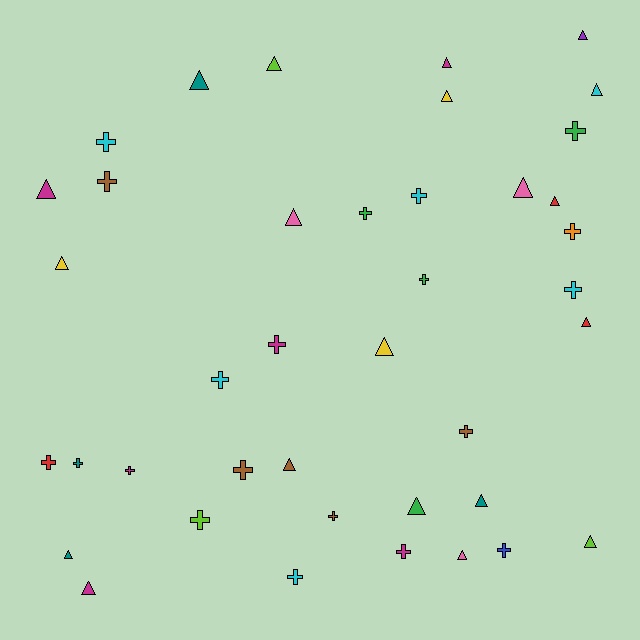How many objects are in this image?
There are 40 objects.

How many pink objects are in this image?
There are 3 pink objects.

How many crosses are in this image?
There are 20 crosses.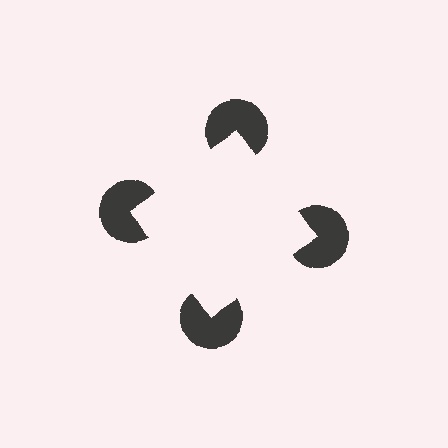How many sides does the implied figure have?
4 sides.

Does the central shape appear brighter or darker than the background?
It typically appears slightly brighter than the background, even though no actual brightness change is drawn.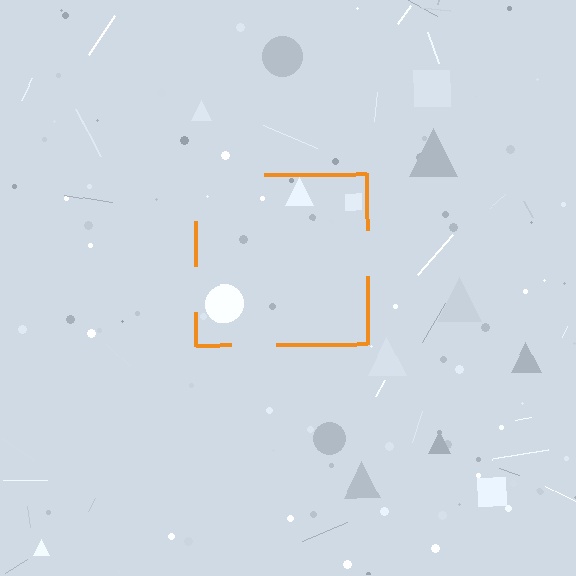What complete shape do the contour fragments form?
The contour fragments form a square.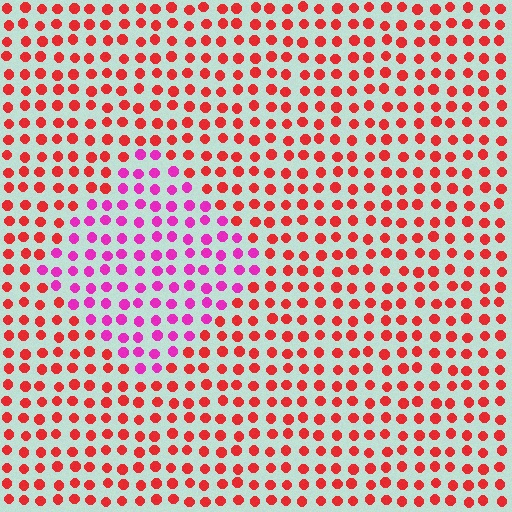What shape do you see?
I see a diamond.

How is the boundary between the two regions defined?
The boundary is defined purely by a slight shift in hue (about 46 degrees). Spacing, size, and orientation are identical on both sides.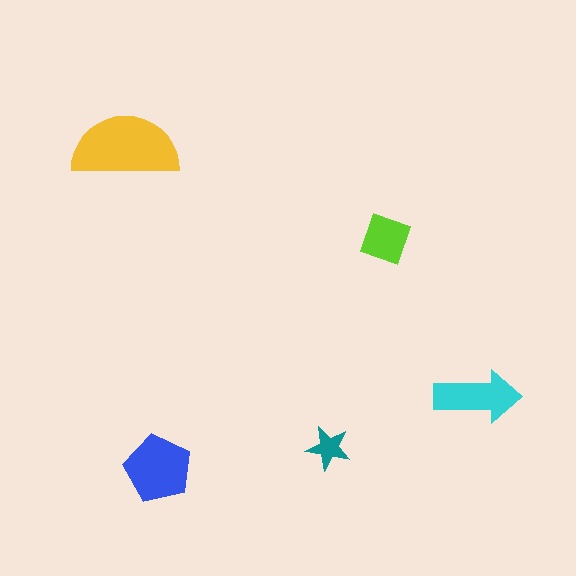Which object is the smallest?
The teal star.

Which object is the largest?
The yellow semicircle.